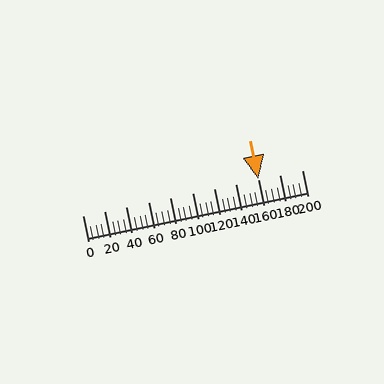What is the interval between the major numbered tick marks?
The major tick marks are spaced 20 units apart.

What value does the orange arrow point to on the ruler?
The orange arrow points to approximately 160.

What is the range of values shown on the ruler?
The ruler shows values from 0 to 200.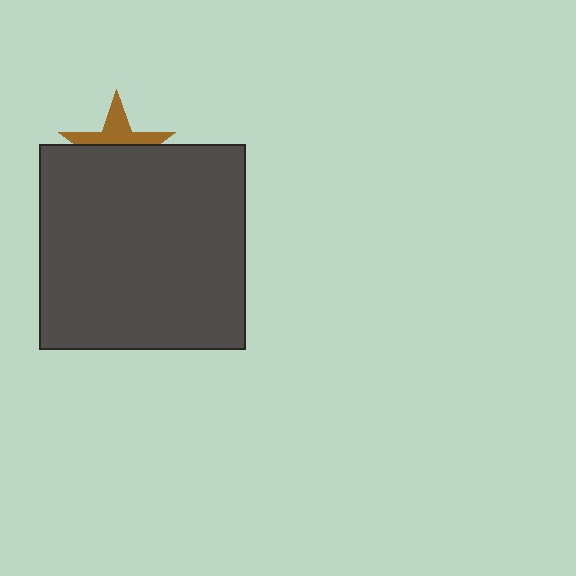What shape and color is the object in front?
The object in front is a dark gray square.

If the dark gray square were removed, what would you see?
You would see the complete brown star.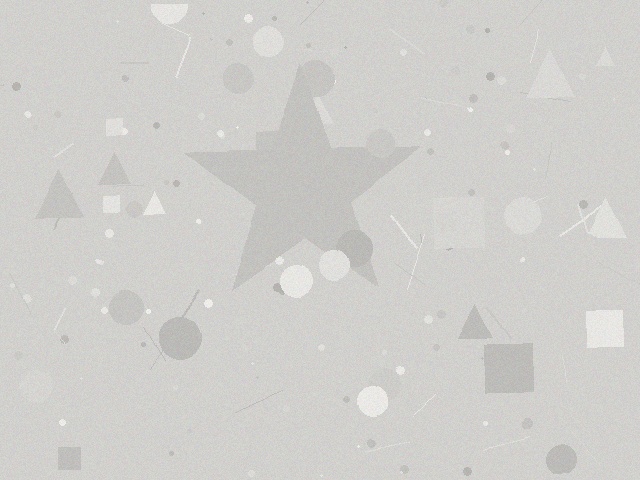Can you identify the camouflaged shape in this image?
The camouflaged shape is a star.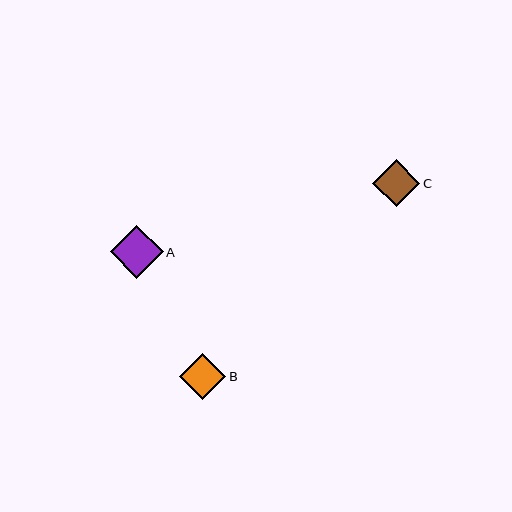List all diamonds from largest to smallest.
From largest to smallest: A, C, B.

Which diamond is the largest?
Diamond A is the largest with a size of approximately 53 pixels.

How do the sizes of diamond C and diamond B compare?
Diamond C and diamond B are approximately the same size.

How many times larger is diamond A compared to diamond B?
Diamond A is approximately 1.2 times the size of diamond B.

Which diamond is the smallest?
Diamond B is the smallest with a size of approximately 46 pixels.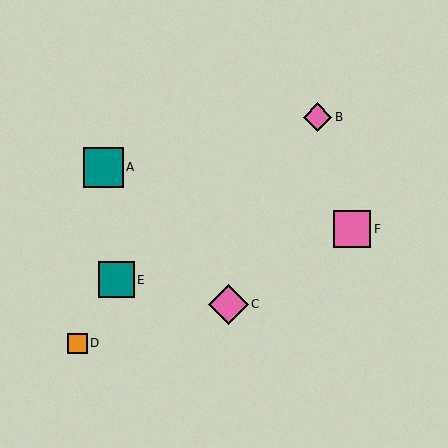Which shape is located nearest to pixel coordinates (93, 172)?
The teal square (labeled A) at (103, 167) is nearest to that location.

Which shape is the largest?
The pink diamond (labeled C) is the largest.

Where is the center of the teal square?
The center of the teal square is at (103, 167).